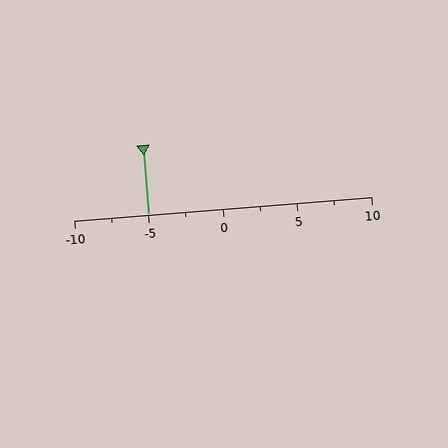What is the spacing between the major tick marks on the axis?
The major ticks are spaced 5 apart.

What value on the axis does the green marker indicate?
The marker indicates approximately -5.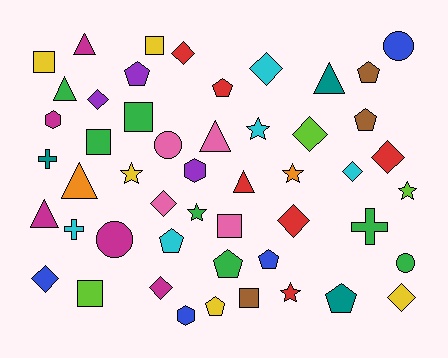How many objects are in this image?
There are 50 objects.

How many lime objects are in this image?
There are 3 lime objects.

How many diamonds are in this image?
There are 11 diamonds.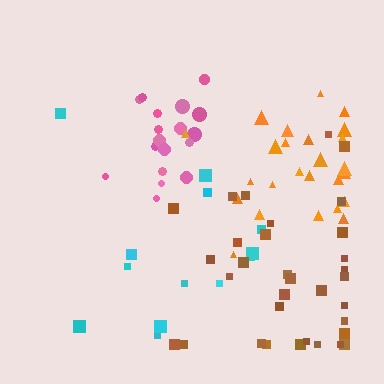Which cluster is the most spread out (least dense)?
Cyan.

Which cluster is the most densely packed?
Pink.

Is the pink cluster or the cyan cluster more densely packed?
Pink.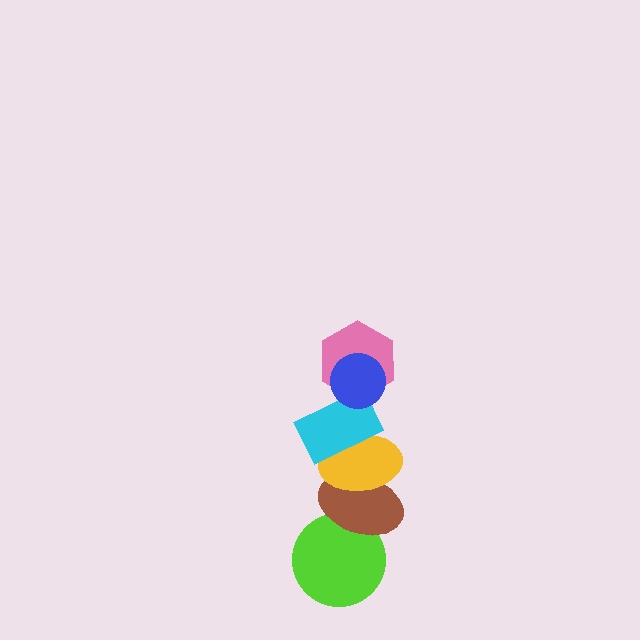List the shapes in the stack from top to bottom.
From top to bottom: the blue circle, the pink hexagon, the cyan rectangle, the yellow ellipse, the brown ellipse, the lime circle.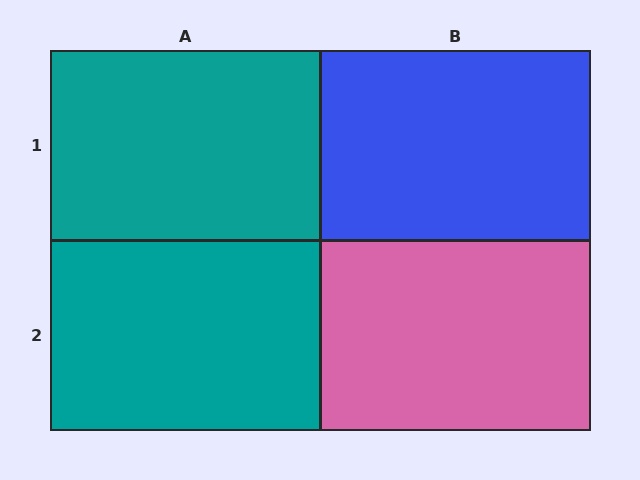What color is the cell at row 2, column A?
Teal.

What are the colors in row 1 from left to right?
Teal, blue.